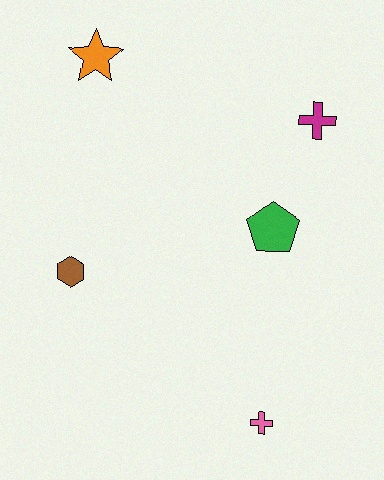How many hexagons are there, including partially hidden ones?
There is 1 hexagon.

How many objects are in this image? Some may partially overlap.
There are 5 objects.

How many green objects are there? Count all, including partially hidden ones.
There is 1 green object.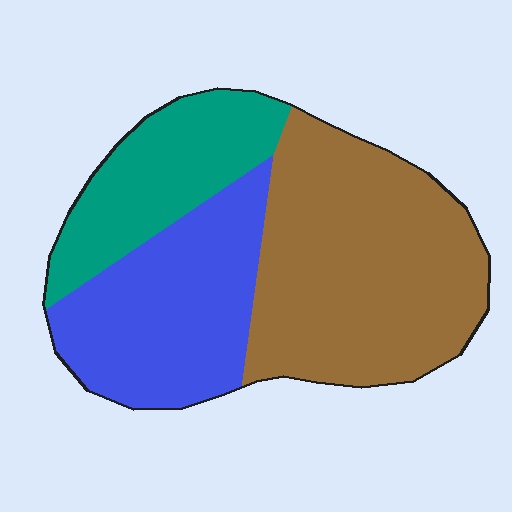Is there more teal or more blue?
Blue.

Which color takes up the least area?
Teal, at roughly 20%.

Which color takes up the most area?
Brown, at roughly 45%.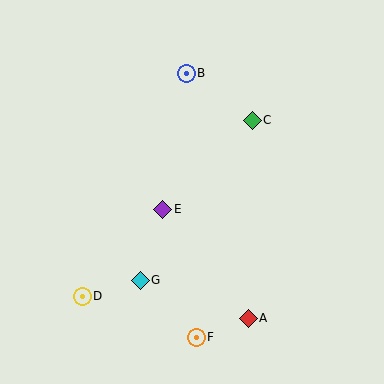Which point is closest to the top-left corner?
Point B is closest to the top-left corner.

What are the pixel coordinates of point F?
Point F is at (196, 337).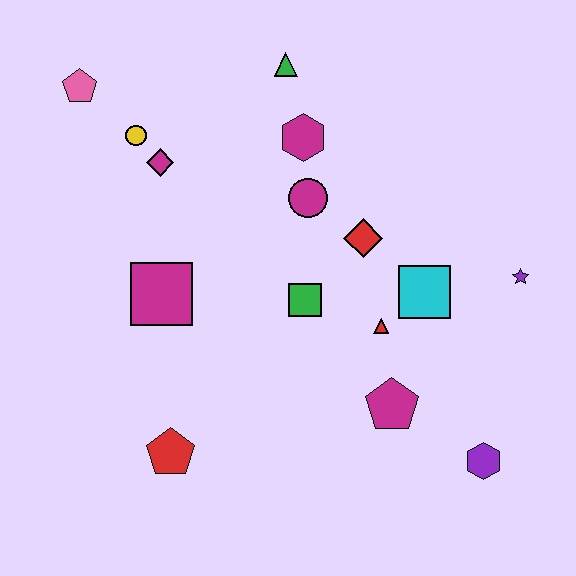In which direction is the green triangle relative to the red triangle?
The green triangle is above the red triangle.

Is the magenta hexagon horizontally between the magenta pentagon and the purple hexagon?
No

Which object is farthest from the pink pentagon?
The purple hexagon is farthest from the pink pentagon.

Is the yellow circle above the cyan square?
Yes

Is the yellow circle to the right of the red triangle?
No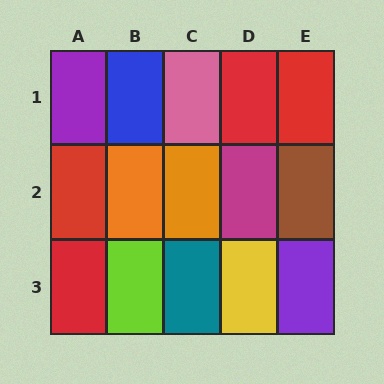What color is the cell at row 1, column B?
Blue.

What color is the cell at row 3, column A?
Red.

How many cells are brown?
1 cell is brown.